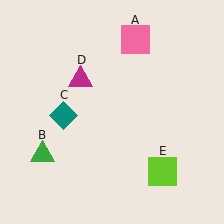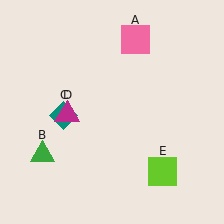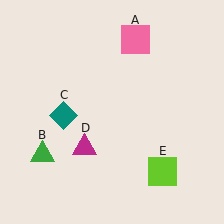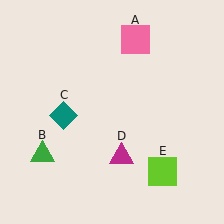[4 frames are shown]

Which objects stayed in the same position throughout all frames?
Pink square (object A) and green triangle (object B) and teal diamond (object C) and lime square (object E) remained stationary.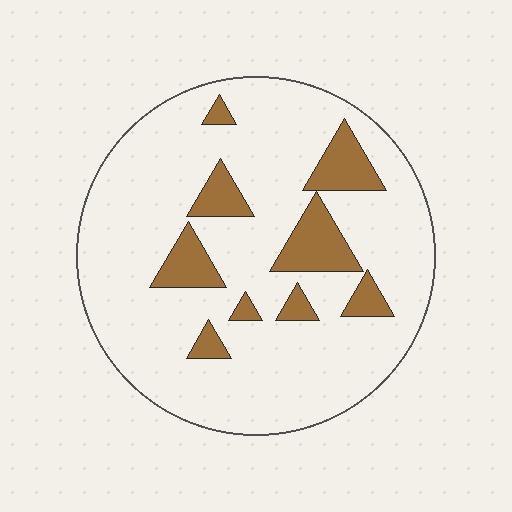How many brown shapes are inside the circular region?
9.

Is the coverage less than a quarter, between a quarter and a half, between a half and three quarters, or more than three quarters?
Less than a quarter.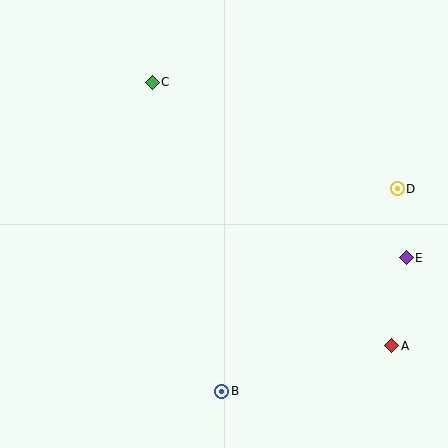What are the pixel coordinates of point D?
Point D is at (397, 189).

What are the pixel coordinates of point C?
Point C is at (152, 82).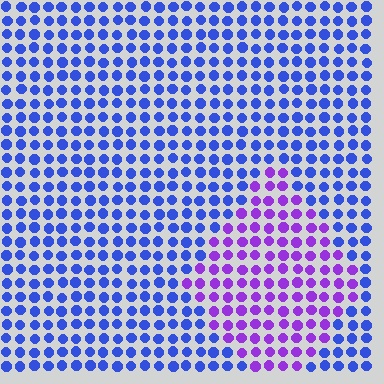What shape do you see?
I see a diamond.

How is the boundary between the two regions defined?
The boundary is defined purely by a slight shift in hue (about 46 degrees). Spacing, size, and orientation are identical on both sides.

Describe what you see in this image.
The image is filled with small blue elements in a uniform arrangement. A diamond-shaped region is visible where the elements are tinted to a slightly different hue, forming a subtle color boundary.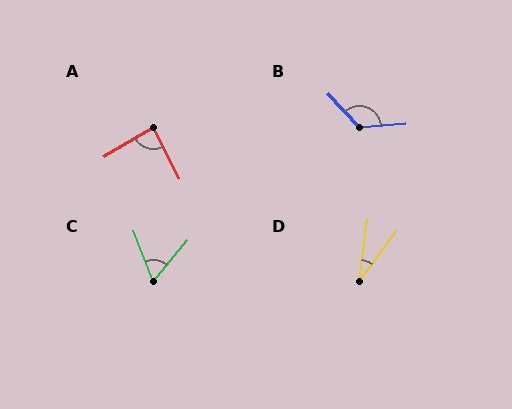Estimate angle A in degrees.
Approximately 86 degrees.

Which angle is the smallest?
D, at approximately 29 degrees.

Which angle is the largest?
B, at approximately 129 degrees.